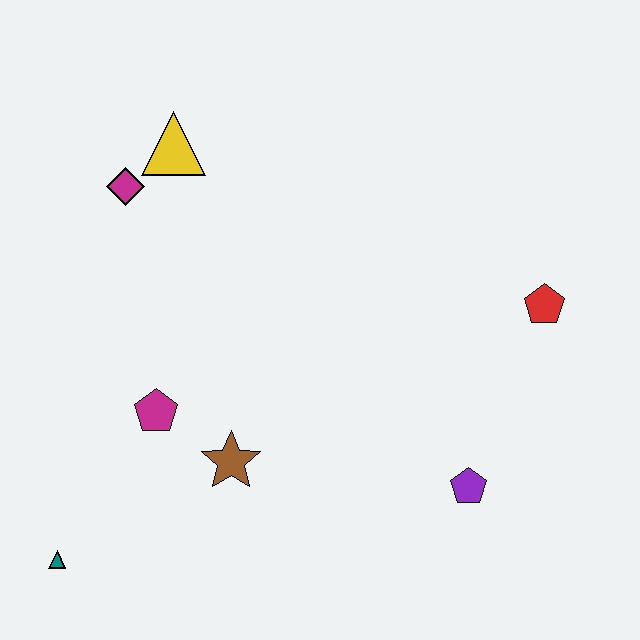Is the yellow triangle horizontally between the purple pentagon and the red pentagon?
No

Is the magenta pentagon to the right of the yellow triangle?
No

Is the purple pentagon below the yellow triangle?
Yes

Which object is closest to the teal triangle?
The magenta pentagon is closest to the teal triangle.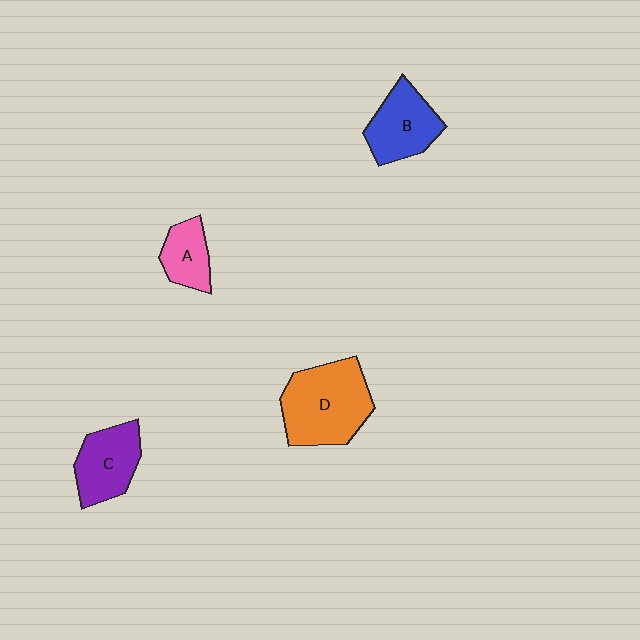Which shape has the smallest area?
Shape A (pink).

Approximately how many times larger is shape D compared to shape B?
Approximately 1.5 times.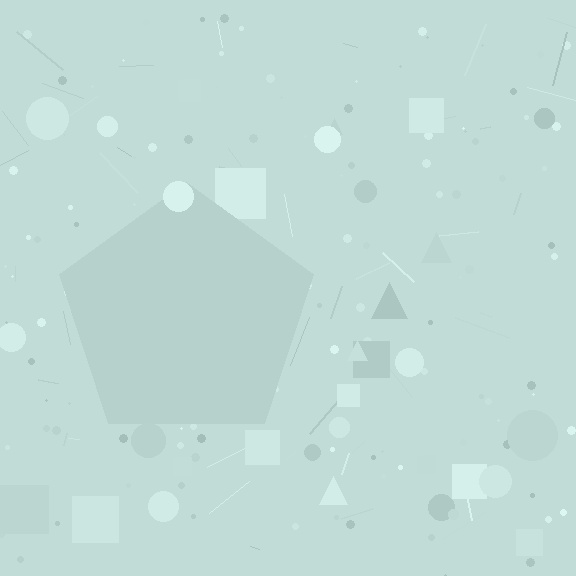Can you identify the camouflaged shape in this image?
The camouflaged shape is a pentagon.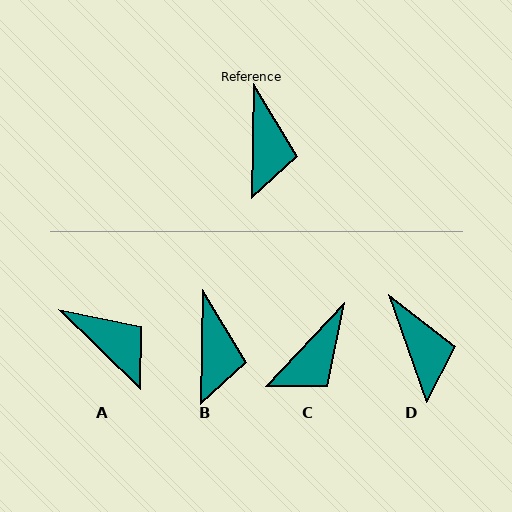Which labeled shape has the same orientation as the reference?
B.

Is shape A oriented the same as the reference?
No, it is off by about 47 degrees.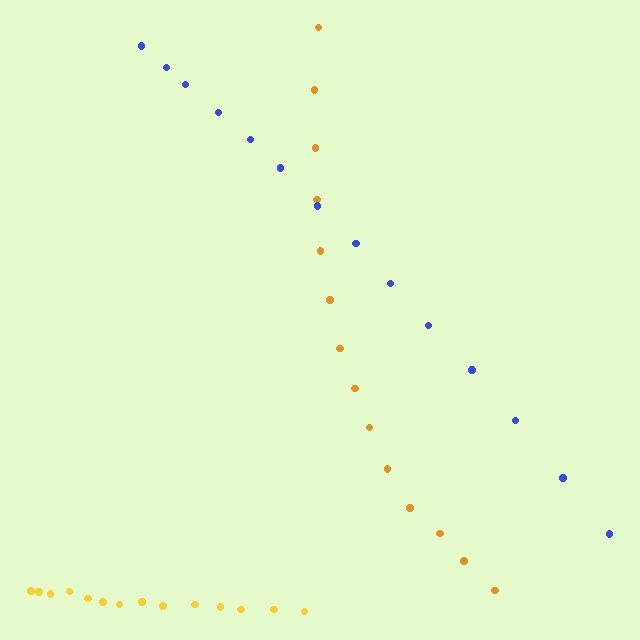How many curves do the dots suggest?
There are 3 distinct paths.